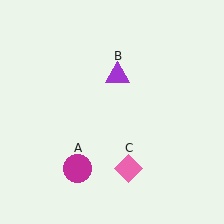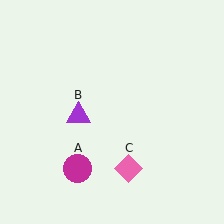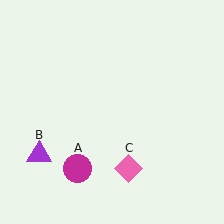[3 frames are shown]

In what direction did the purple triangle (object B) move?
The purple triangle (object B) moved down and to the left.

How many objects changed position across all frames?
1 object changed position: purple triangle (object B).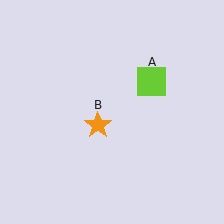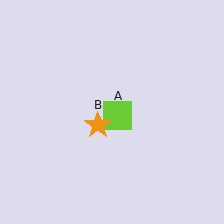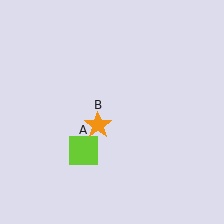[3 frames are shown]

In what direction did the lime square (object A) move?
The lime square (object A) moved down and to the left.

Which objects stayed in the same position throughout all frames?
Orange star (object B) remained stationary.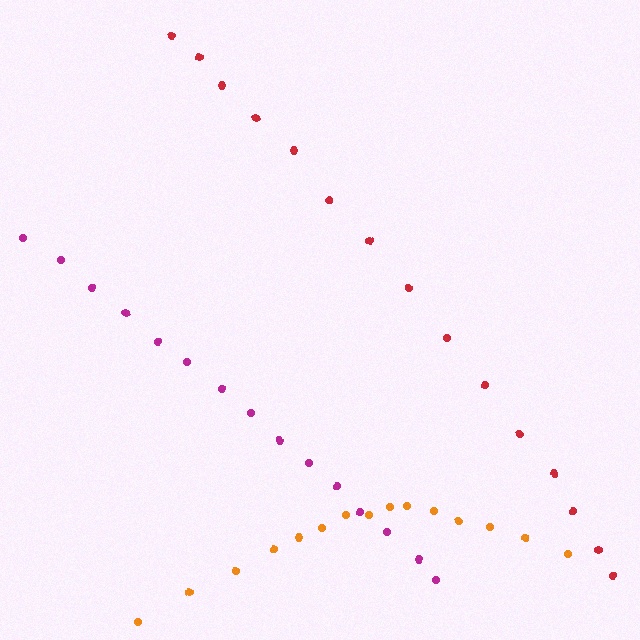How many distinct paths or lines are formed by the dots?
There are 3 distinct paths.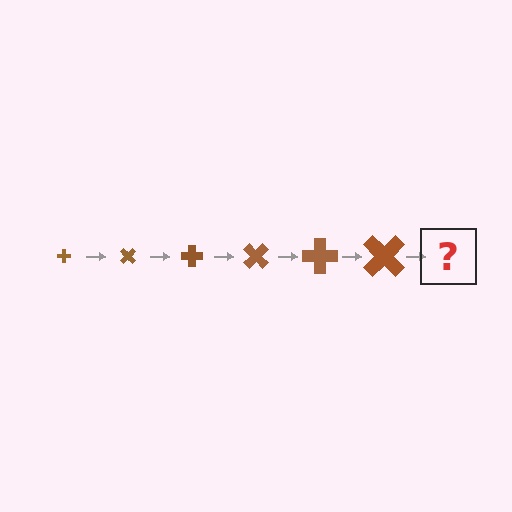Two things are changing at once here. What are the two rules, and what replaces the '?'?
The two rules are that the cross grows larger each step and it rotates 45 degrees each step. The '?' should be a cross, larger than the previous one and rotated 270 degrees from the start.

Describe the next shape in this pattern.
It should be a cross, larger than the previous one and rotated 270 degrees from the start.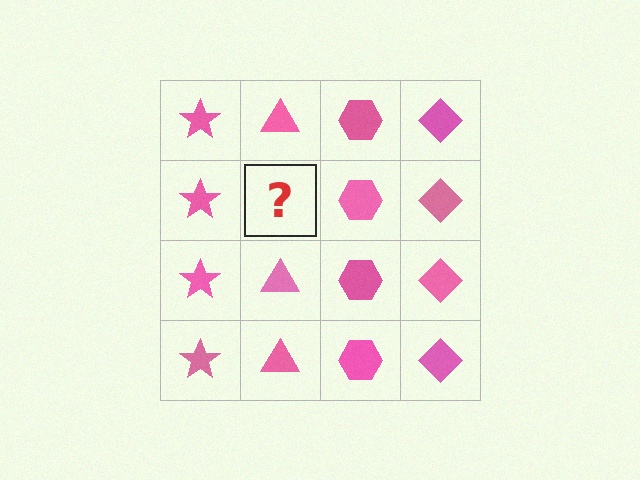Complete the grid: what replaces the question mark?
The question mark should be replaced with a pink triangle.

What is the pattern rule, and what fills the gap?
The rule is that each column has a consistent shape. The gap should be filled with a pink triangle.